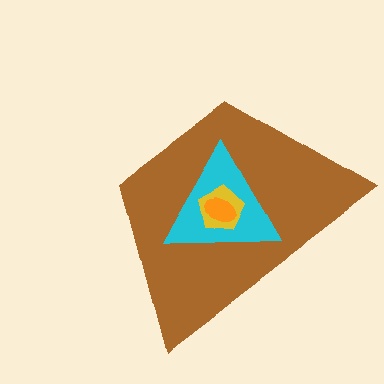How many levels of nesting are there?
4.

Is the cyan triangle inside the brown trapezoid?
Yes.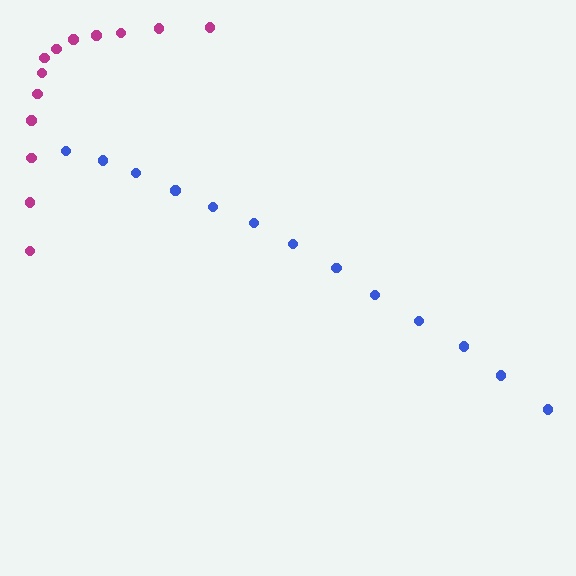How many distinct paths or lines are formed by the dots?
There are 2 distinct paths.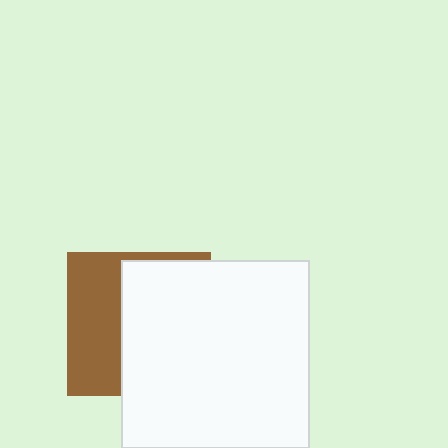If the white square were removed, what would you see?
You would see the complete brown square.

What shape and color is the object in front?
The object in front is a white square.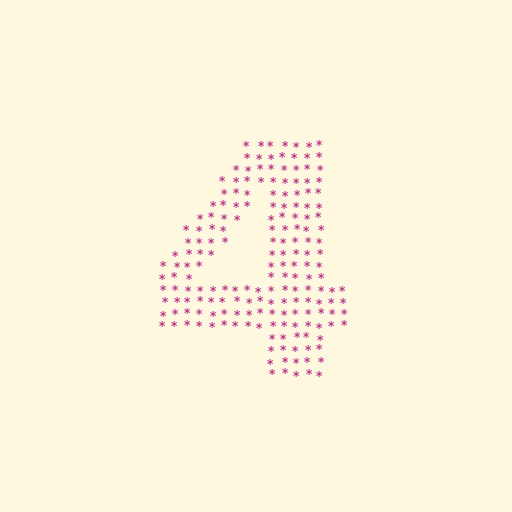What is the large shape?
The large shape is the digit 4.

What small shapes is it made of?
It is made of small asterisks.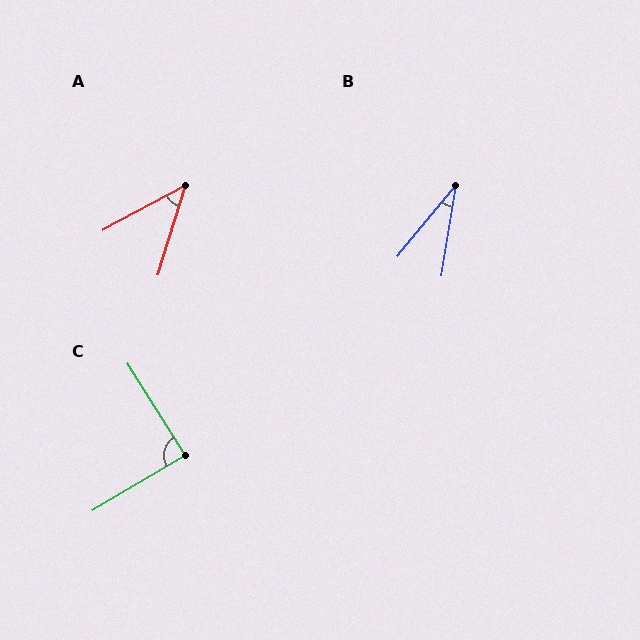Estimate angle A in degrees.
Approximately 44 degrees.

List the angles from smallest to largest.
B (30°), A (44°), C (88°).